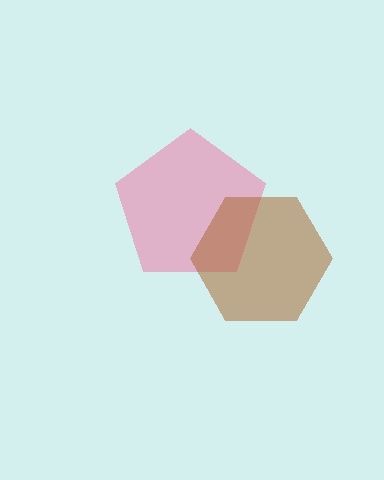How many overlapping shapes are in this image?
There are 2 overlapping shapes in the image.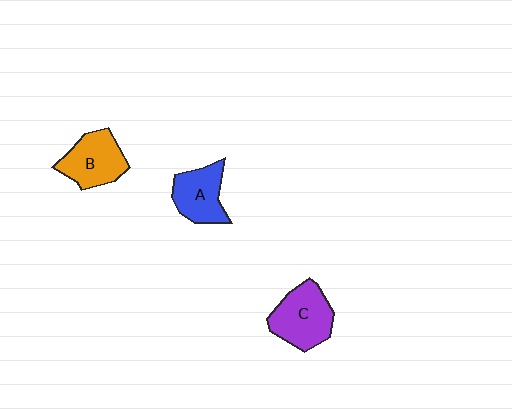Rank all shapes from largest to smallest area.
From largest to smallest: C (purple), B (orange), A (blue).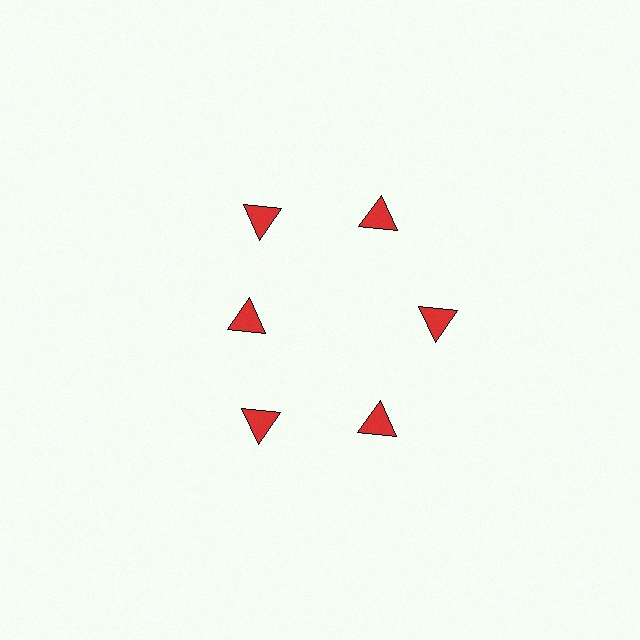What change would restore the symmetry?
The symmetry would be restored by moving it outward, back onto the ring so that all 6 triangles sit at equal angles and equal distance from the center.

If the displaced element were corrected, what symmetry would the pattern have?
It would have 6-fold rotational symmetry — the pattern would map onto itself every 60 degrees.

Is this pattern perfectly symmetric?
No. The 6 red triangles are arranged in a ring, but one element near the 9 o'clock position is pulled inward toward the center, breaking the 6-fold rotational symmetry.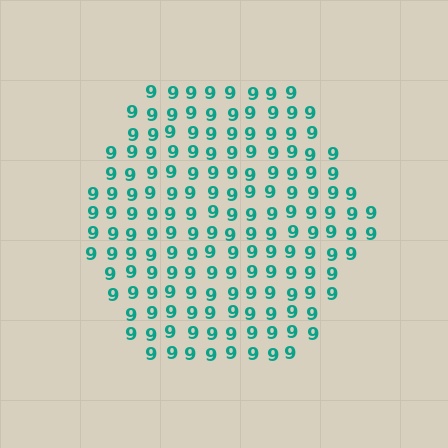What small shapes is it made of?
It is made of small digit 9's.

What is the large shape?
The large shape is a hexagon.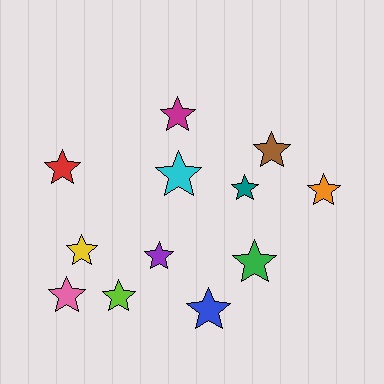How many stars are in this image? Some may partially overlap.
There are 12 stars.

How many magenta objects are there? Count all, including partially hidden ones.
There is 1 magenta object.